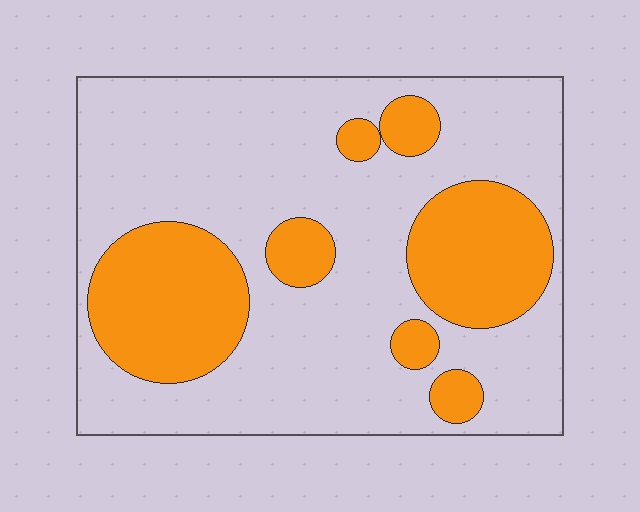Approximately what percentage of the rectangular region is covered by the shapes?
Approximately 30%.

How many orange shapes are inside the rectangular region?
7.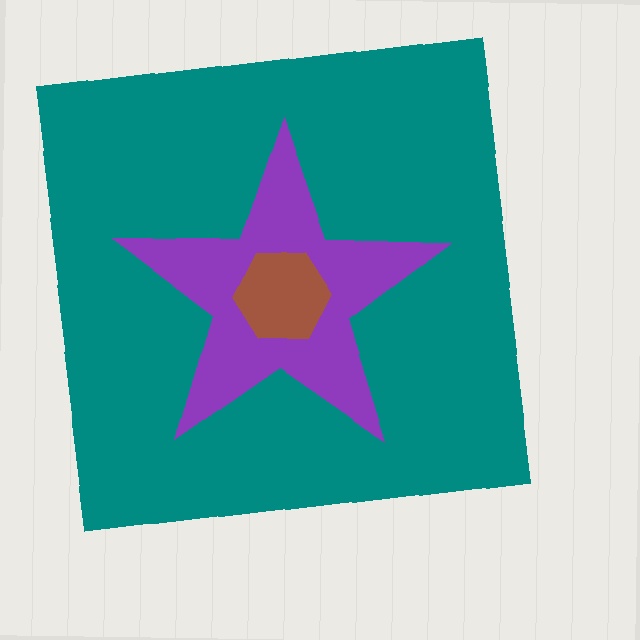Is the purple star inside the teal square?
Yes.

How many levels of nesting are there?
3.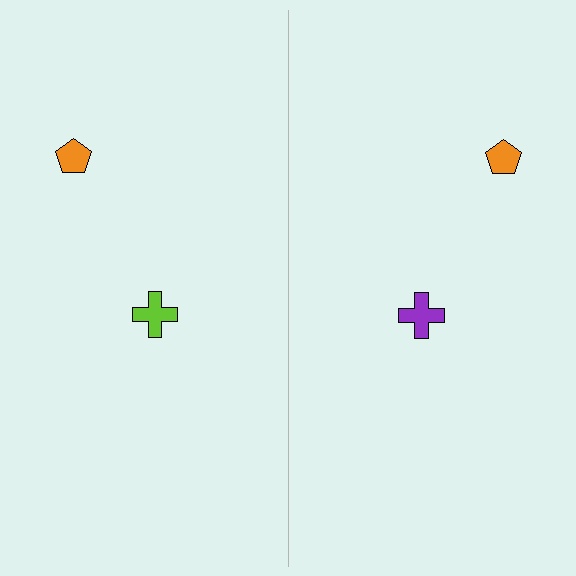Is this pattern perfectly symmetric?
No, the pattern is not perfectly symmetric. The purple cross on the right side breaks the symmetry — its mirror counterpart is lime.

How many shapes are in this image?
There are 4 shapes in this image.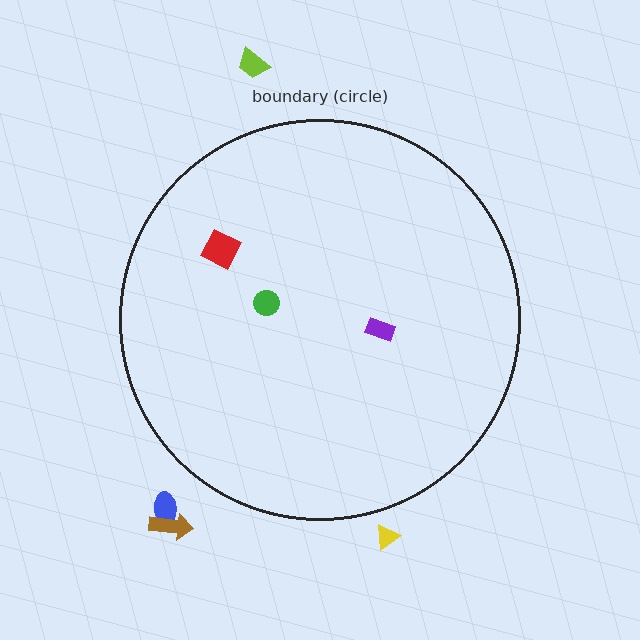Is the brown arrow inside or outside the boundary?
Outside.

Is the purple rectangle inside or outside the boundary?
Inside.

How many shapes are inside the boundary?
3 inside, 4 outside.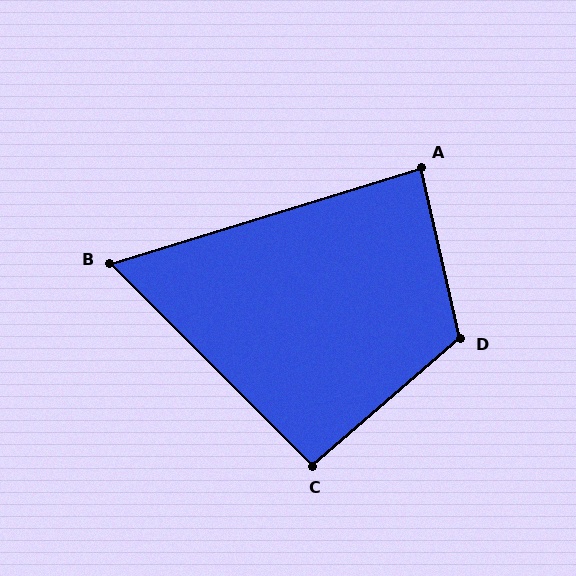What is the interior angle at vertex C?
Approximately 94 degrees (approximately right).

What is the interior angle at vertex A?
Approximately 86 degrees (approximately right).